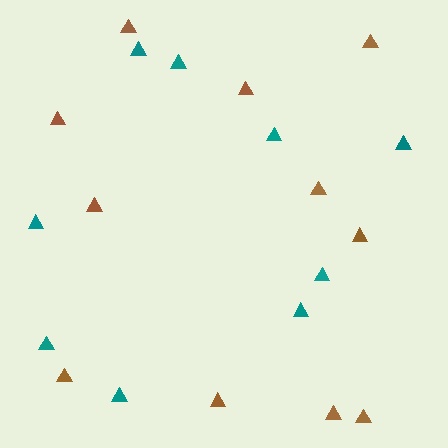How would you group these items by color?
There are 2 groups: one group of teal triangles (9) and one group of brown triangles (11).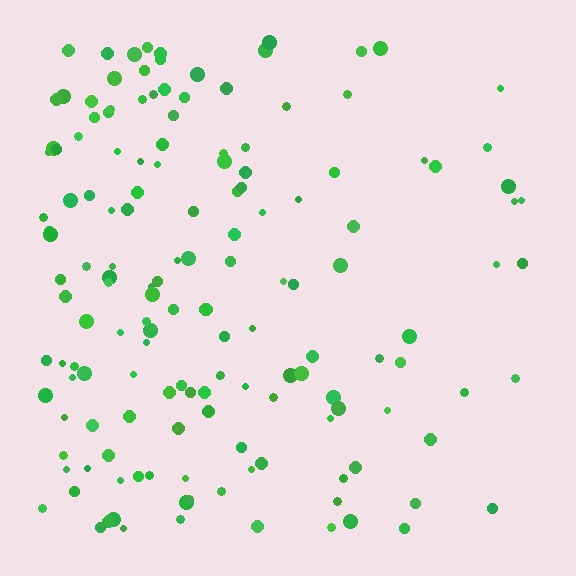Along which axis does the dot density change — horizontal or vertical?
Horizontal.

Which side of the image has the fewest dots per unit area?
The right.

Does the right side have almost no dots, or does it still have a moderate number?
Still a moderate number, just noticeably fewer than the left.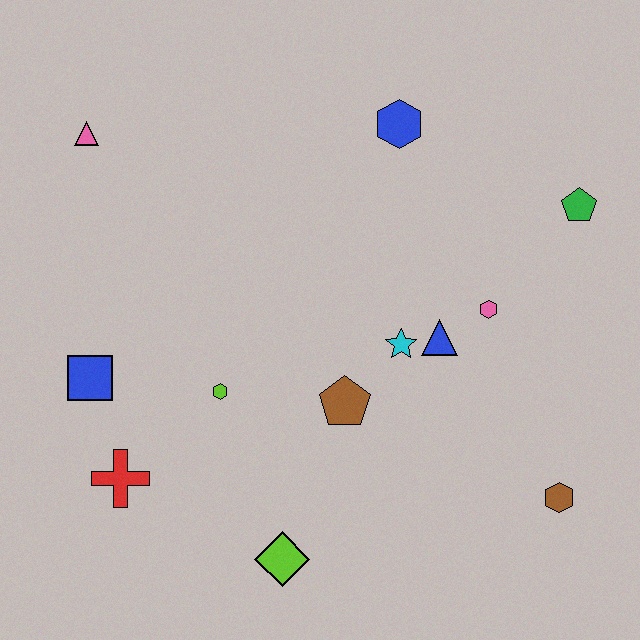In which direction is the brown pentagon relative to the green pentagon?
The brown pentagon is to the left of the green pentagon.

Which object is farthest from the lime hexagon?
The green pentagon is farthest from the lime hexagon.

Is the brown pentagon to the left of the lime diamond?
No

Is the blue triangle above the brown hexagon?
Yes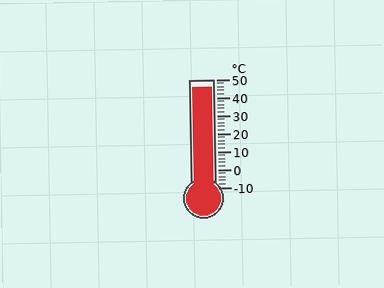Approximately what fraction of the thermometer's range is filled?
The thermometer is filled to approximately 95% of its range.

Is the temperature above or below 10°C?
The temperature is above 10°C.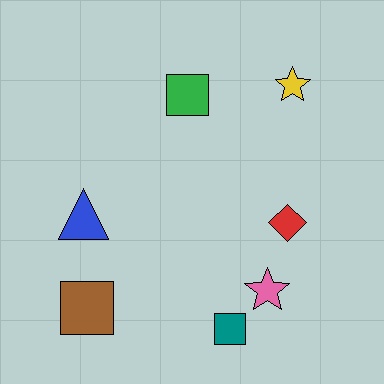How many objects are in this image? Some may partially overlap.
There are 7 objects.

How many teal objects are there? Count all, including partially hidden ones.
There is 1 teal object.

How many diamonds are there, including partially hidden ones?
There is 1 diamond.